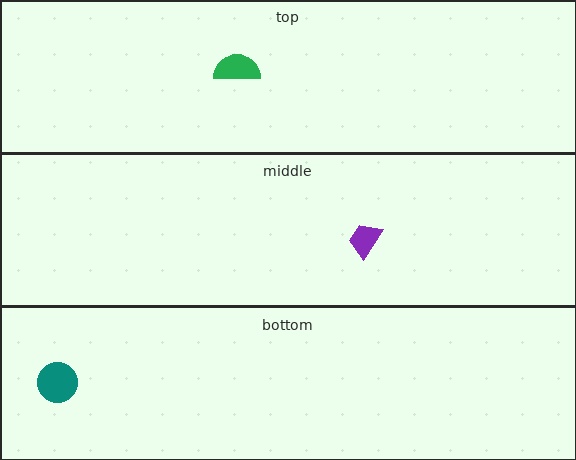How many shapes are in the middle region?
1.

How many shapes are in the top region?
1.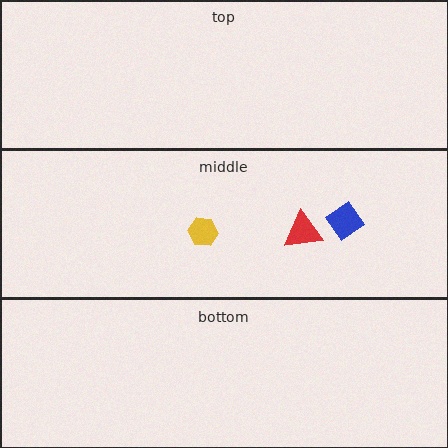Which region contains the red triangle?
The middle region.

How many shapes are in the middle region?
3.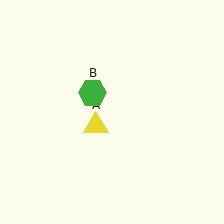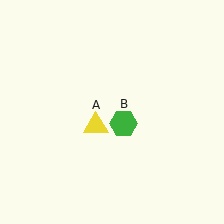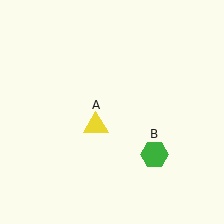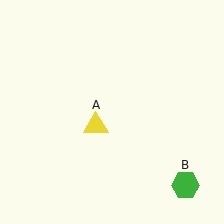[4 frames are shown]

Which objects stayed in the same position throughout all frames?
Yellow triangle (object A) remained stationary.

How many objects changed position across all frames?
1 object changed position: green hexagon (object B).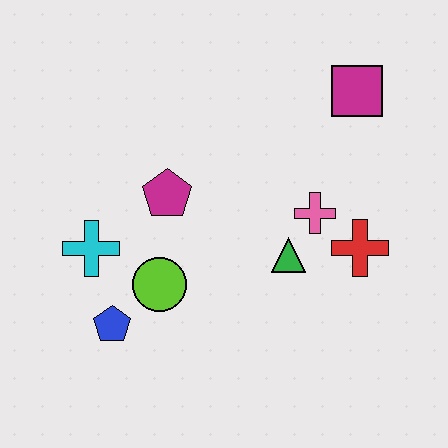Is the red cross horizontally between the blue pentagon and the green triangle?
No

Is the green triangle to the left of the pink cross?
Yes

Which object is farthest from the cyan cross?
The magenta square is farthest from the cyan cross.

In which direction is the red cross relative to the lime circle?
The red cross is to the right of the lime circle.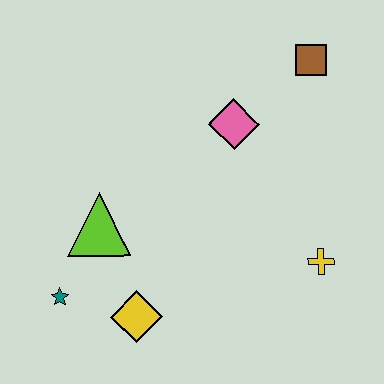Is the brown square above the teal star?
Yes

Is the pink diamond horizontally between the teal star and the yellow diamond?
No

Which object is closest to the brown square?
The pink diamond is closest to the brown square.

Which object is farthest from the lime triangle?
The brown square is farthest from the lime triangle.